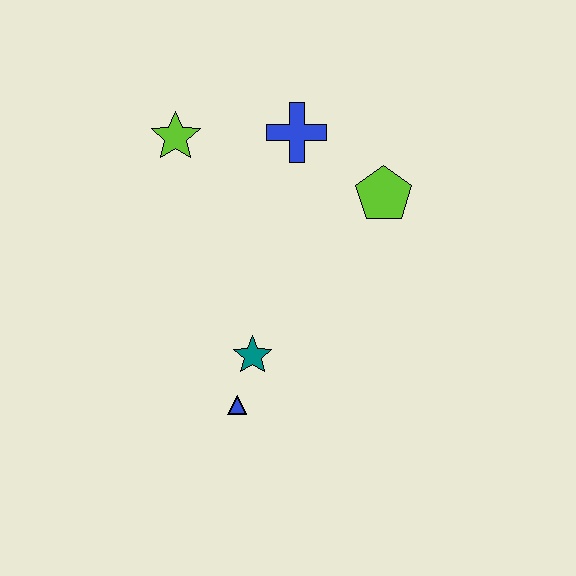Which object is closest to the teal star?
The blue triangle is closest to the teal star.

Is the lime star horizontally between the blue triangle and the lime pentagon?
No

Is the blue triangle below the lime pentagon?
Yes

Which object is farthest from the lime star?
The blue triangle is farthest from the lime star.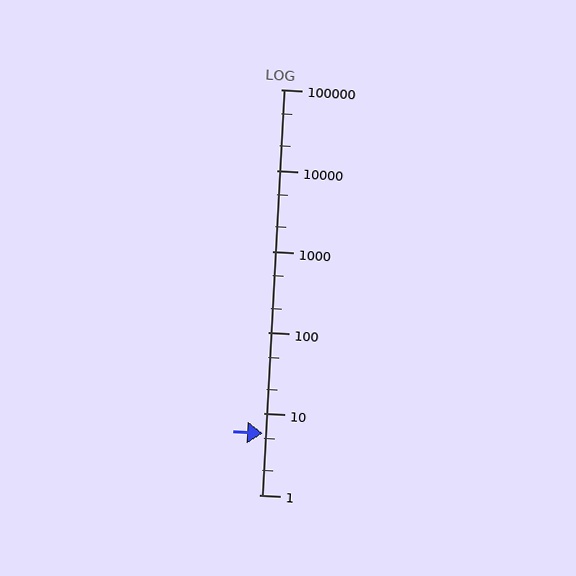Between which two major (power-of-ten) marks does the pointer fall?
The pointer is between 1 and 10.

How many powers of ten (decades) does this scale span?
The scale spans 5 decades, from 1 to 100000.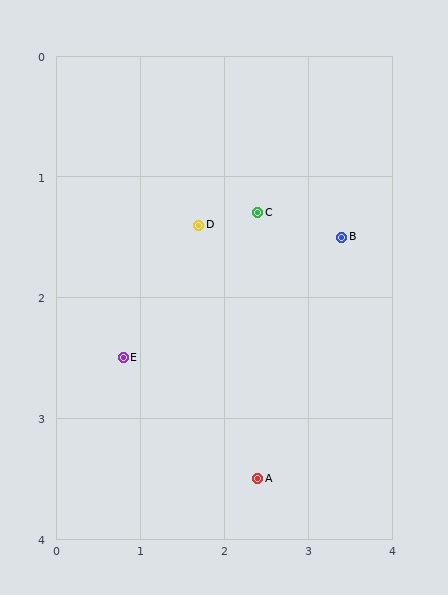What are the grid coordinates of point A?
Point A is at approximately (2.4, 3.5).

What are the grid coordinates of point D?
Point D is at approximately (1.7, 1.4).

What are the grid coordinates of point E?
Point E is at approximately (0.8, 2.5).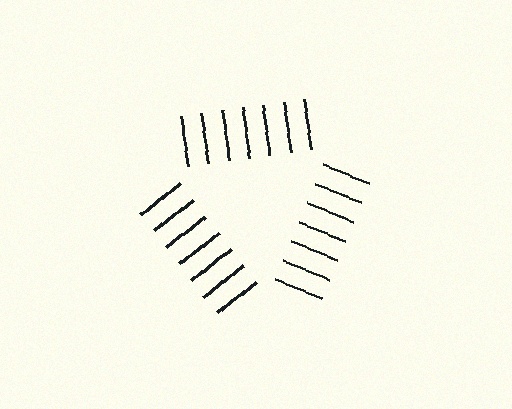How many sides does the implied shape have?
3 sides — the line-ends trace a triangle.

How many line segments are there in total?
21 — 7 along each of the 3 edges.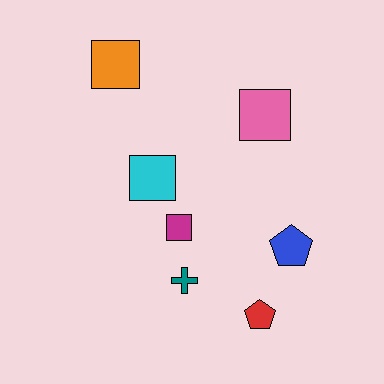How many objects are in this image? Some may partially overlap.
There are 7 objects.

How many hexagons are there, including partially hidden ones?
There are no hexagons.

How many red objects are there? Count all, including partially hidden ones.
There is 1 red object.